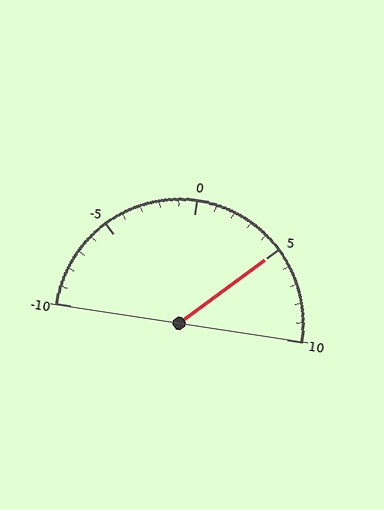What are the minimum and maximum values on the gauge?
The gauge ranges from -10 to 10.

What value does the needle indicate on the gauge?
The needle indicates approximately 5.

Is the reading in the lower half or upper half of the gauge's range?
The reading is in the upper half of the range (-10 to 10).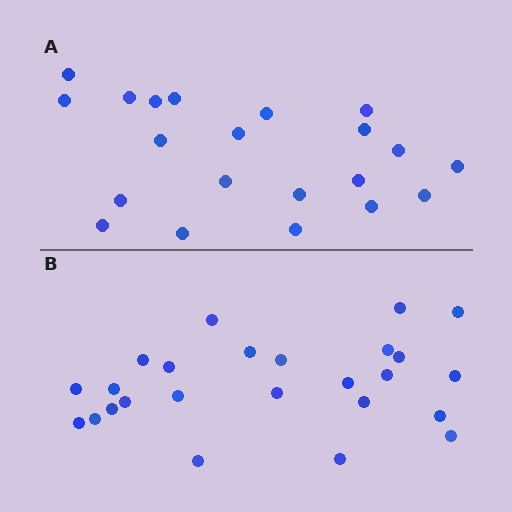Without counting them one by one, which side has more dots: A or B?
Region B (the bottom region) has more dots.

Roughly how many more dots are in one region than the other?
Region B has about 4 more dots than region A.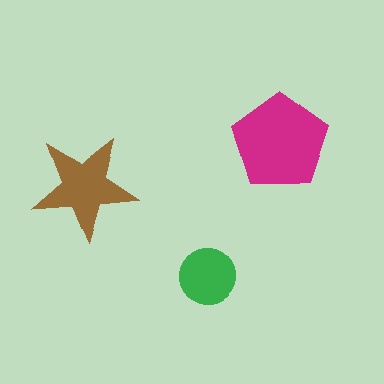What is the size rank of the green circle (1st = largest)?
3rd.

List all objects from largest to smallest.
The magenta pentagon, the brown star, the green circle.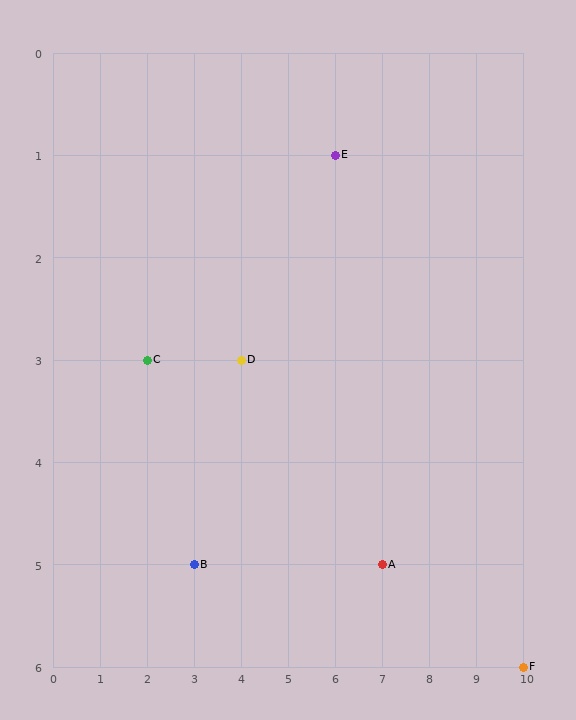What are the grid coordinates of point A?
Point A is at grid coordinates (7, 5).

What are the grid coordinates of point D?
Point D is at grid coordinates (4, 3).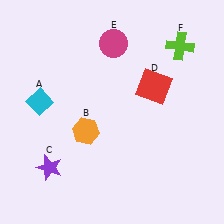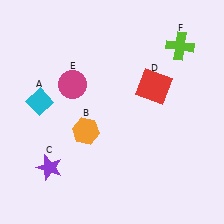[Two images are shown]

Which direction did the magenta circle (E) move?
The magenta circle (E) moved left.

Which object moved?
The magenta circle (E) moved left.